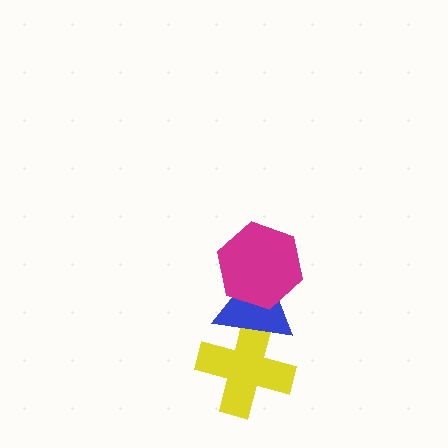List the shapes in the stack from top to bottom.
From top to bottom: the magenta hexagon, the blue triangle, the yellow cross.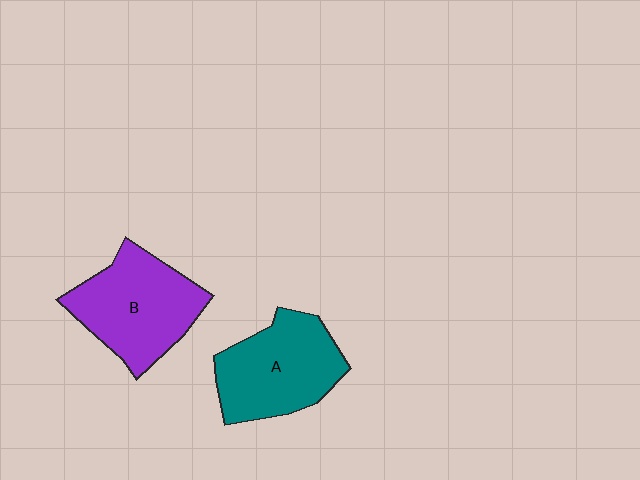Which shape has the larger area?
Shape B (purple).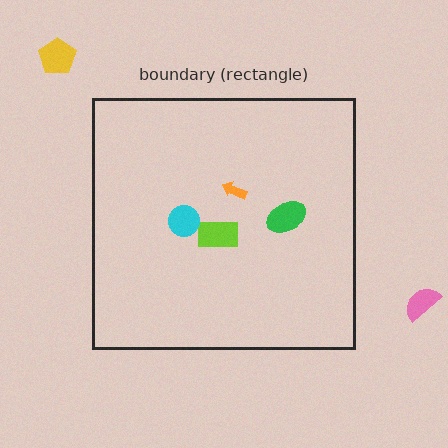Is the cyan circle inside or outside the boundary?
Inside.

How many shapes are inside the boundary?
4 inside, 2 outside.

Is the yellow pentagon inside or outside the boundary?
Outside.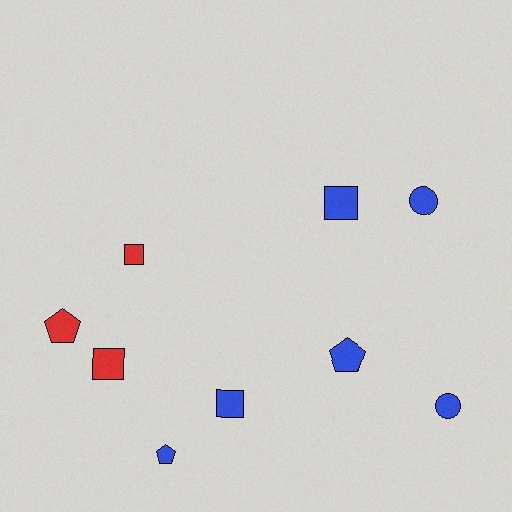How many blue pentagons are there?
There are 2 blue pentagons.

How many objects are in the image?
There are 9 objects.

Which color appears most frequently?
Blue, with 6 objects.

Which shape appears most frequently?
Square, with 4 objects.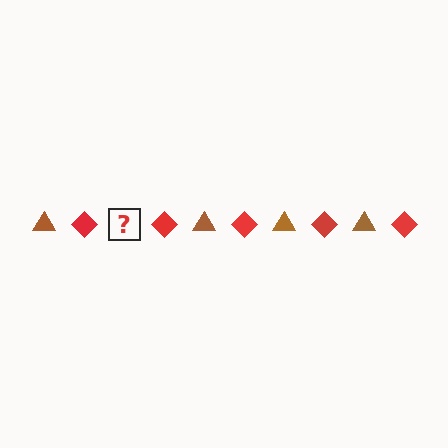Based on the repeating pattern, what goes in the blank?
The blank should be a brown triangle.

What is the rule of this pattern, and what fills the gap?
The rule is that the pattern alternates between brown triangle and red diamond. The gap should be filled with a brown triangle.